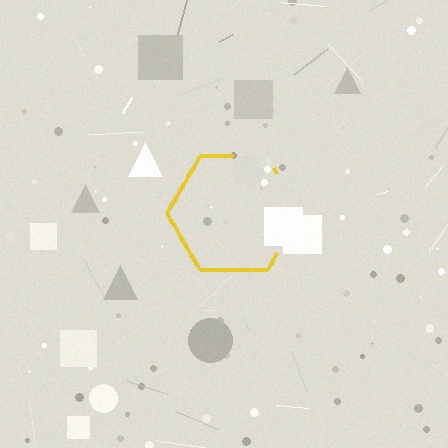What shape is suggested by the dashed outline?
The dashed outline suggests a hexagon.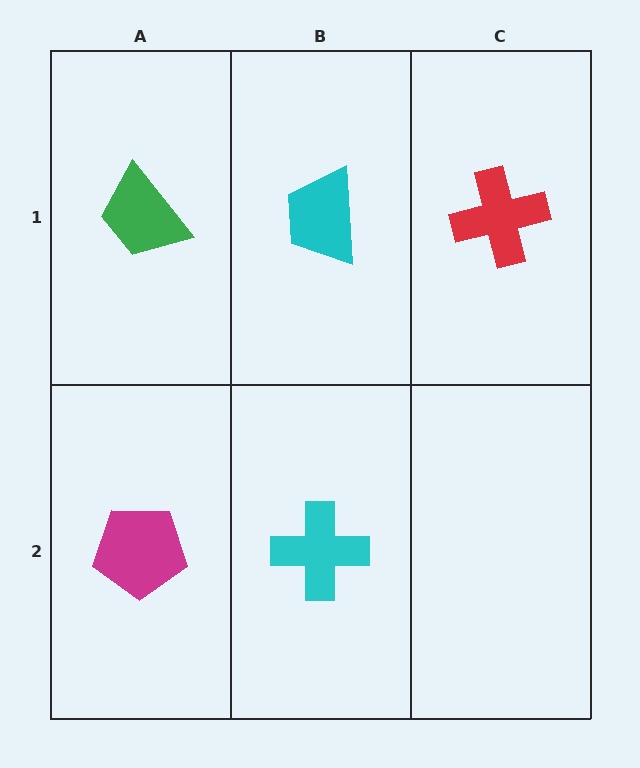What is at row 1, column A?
A green trapezoid.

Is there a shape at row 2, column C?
No, that cell is empty.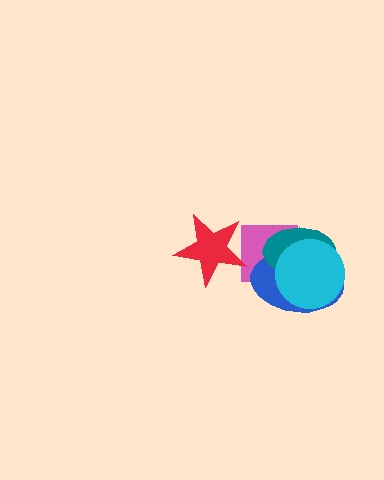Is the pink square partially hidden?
Yes, it is partially covered by another shape.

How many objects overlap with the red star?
1 object overlaps with the red star.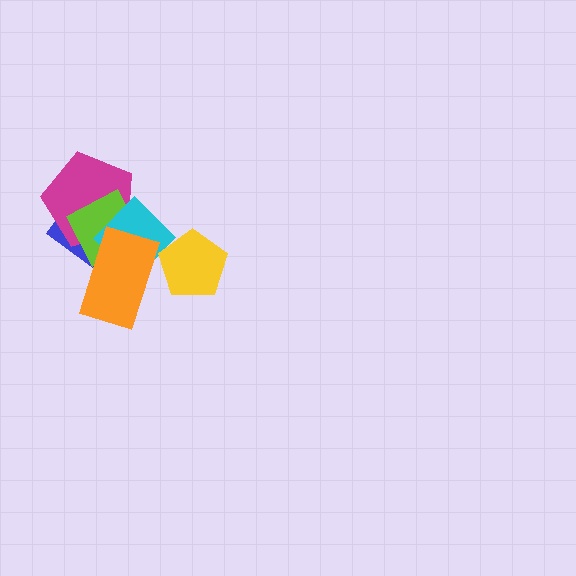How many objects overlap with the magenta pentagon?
4 objects overlap with the magenta pentagon.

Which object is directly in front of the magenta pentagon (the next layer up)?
The lime diamond is directly in front of the magenta pentagon.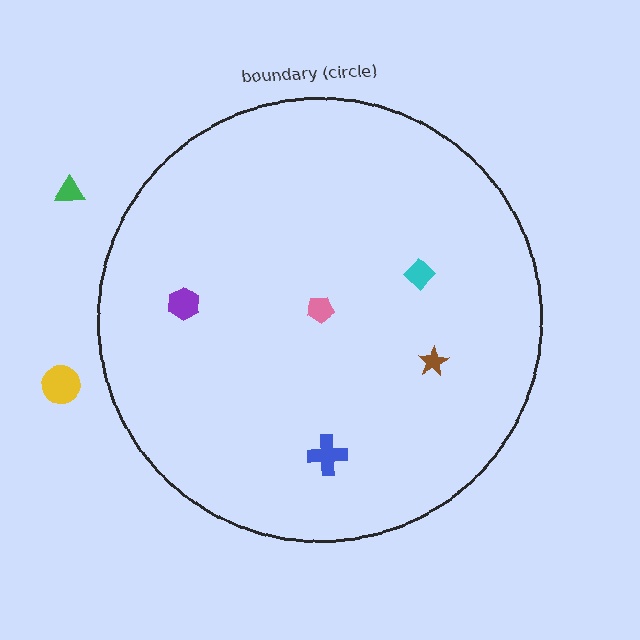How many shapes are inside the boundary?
5 inside, 2 outside.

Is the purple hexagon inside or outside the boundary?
Inside.